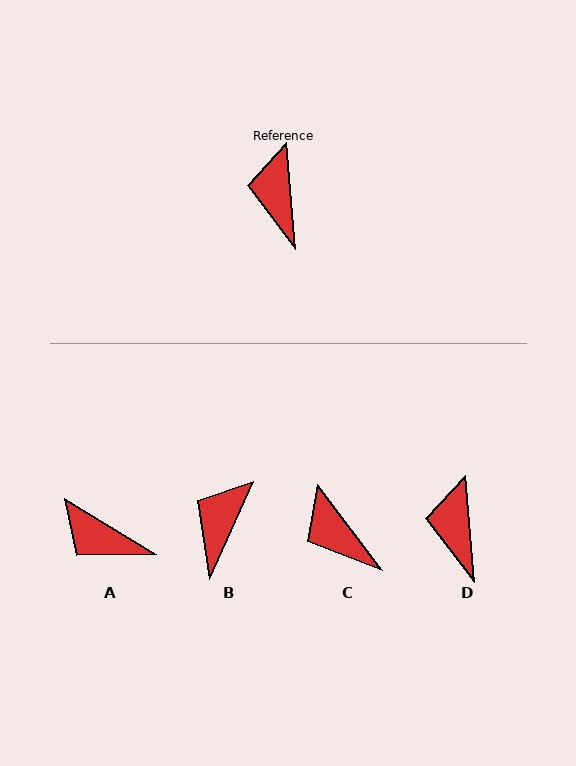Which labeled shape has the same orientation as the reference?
D.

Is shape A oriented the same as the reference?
No, it is off by about 54 degrees.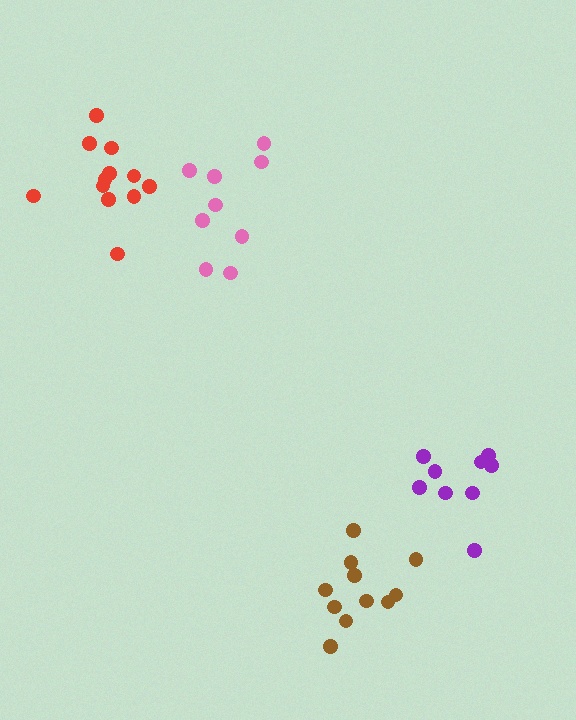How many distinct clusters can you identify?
There are 4 distinct clusters.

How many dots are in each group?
Group 1: 11 dots, Group 2: 12 dots, Group 3: 9 dots, Group 4: 9 dots (41 total).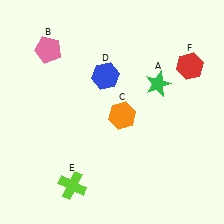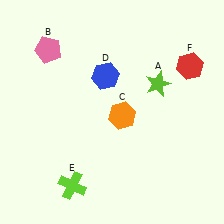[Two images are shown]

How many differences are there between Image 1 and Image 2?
There is 1 difference between the two images.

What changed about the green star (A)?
In Image 1, A is green. In Image 2, it changed to lime.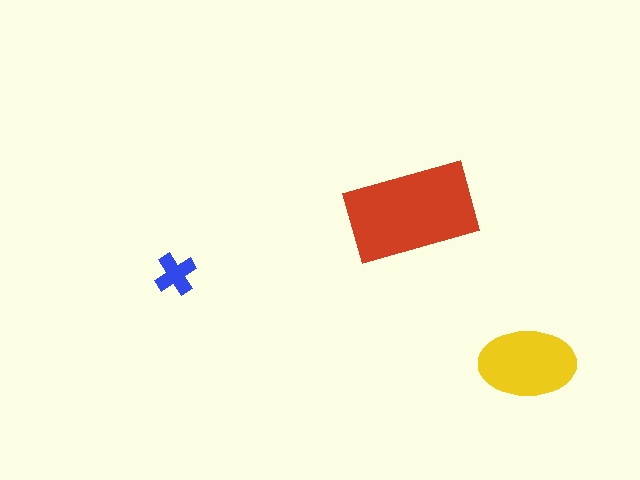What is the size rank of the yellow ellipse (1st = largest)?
2nd.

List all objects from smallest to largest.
The blue cross, the yellow ellipse, the red rectangle.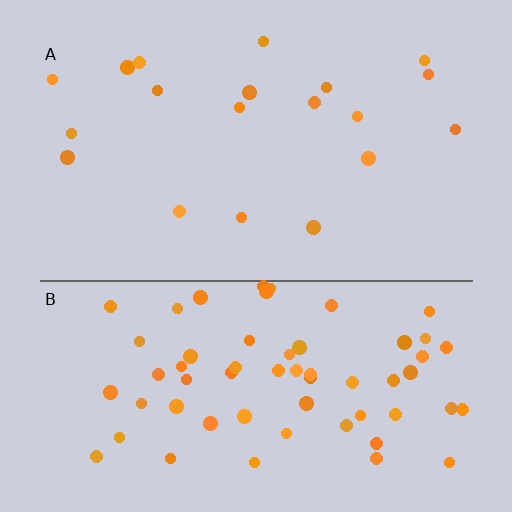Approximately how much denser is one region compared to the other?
Approximately 3.2× — region B over region A.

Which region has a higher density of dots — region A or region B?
B (the bottom).